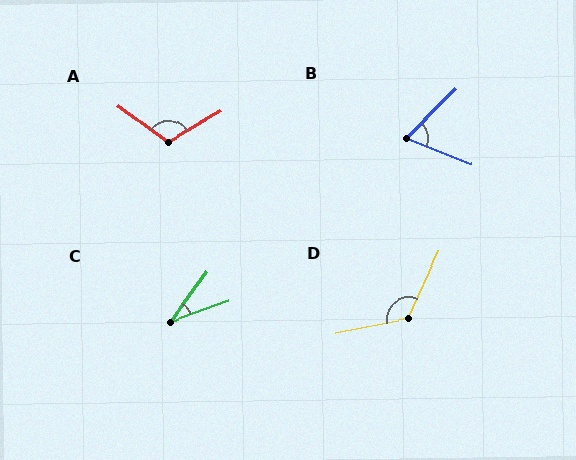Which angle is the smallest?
C, at approximately 34 degrees.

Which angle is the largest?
D, at approximately 127 degrees.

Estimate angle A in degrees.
Approximately 114 degrees.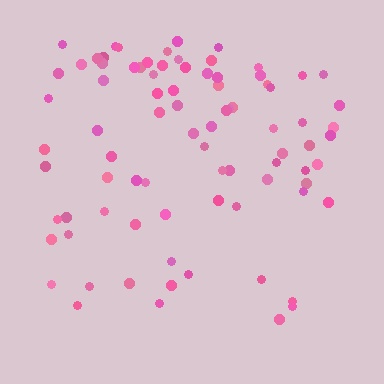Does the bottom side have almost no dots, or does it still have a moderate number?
Still a moderate number, just noticeably fewer than the top.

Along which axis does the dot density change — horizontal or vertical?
Vertical.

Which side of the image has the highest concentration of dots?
The top.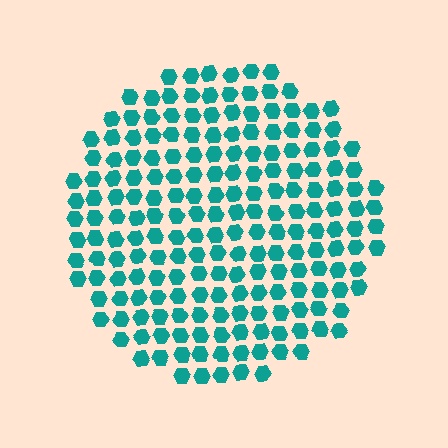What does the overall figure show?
The overall figure shows a circle.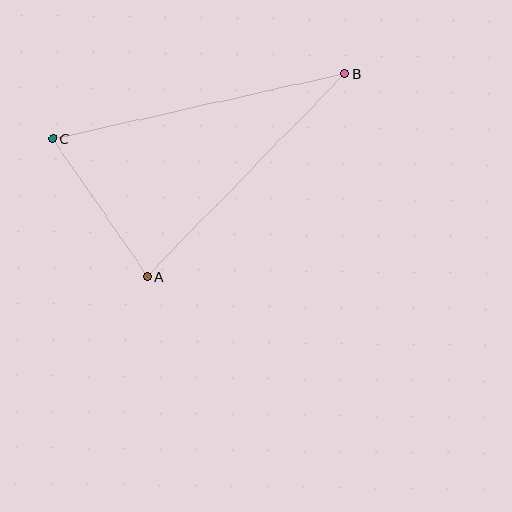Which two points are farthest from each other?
Points B and C are farthest from each other.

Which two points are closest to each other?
Points A and C are closest to each other.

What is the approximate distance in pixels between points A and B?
The distance between A and B is approximately 283 pixels.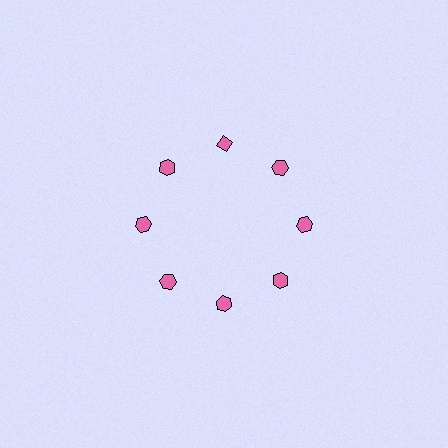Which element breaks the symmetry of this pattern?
The pink diamond at roughly the 12 o'clock position breaks the symmetry. All other shapes are pink hexagons.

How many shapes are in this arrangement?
There are 8 shapes arranged in a ring pattern.